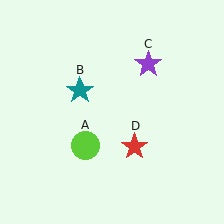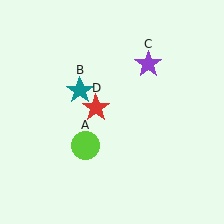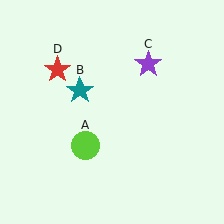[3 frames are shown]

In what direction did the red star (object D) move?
The red star (object D) moved up and to the left.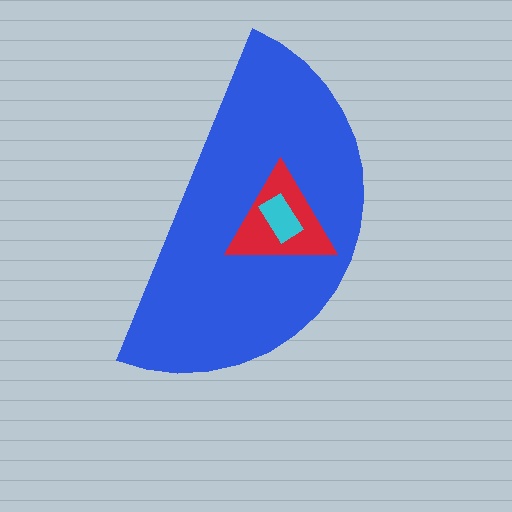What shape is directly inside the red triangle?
The cyan rectangle.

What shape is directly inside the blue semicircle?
The red triangle.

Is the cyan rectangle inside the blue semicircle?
Yes.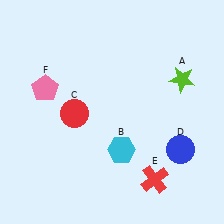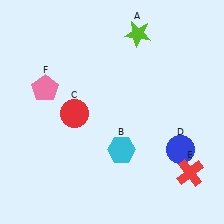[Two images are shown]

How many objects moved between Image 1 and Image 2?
2 objects moved between the two images.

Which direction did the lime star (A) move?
The lime star (A) moved up.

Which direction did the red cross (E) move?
The red cross (E) moved right.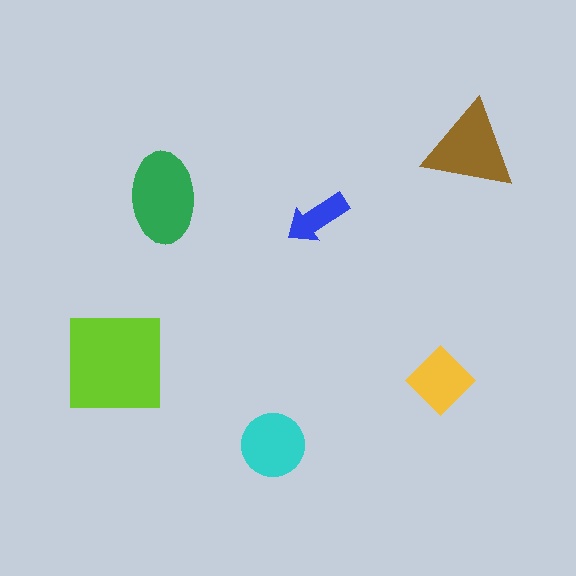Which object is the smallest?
The blue arrow.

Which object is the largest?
The lime square.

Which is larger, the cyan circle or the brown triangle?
The brown triangle.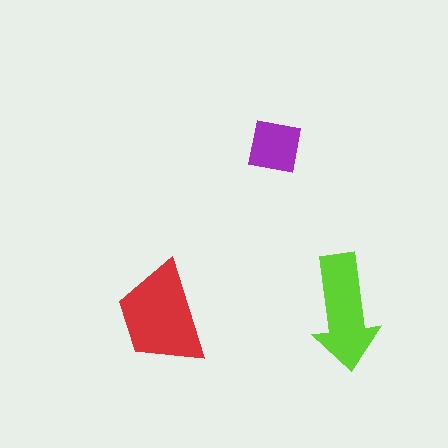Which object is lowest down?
The red trapezoid is bottommost.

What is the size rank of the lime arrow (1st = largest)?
2nd.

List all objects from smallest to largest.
The purple square, the lime arrow, the red trapezoid.